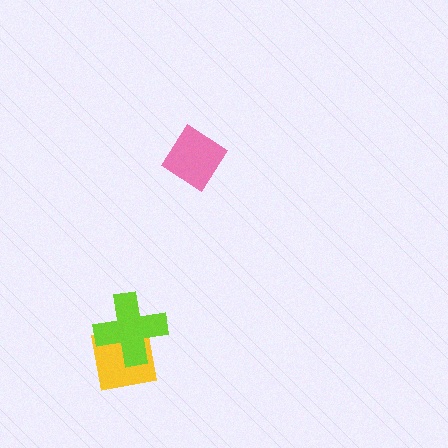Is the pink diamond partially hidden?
No, no other shape covers it.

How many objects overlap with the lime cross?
1 object overlaps with the lime cross.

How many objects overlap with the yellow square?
1 object overlaps with the yellow square.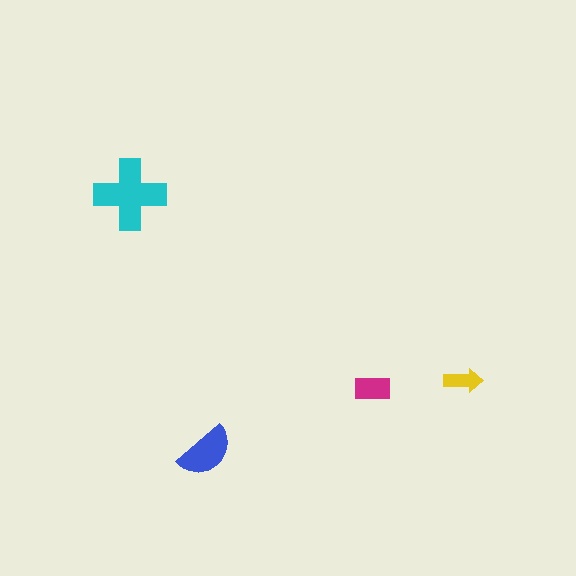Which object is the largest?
The cyan cross.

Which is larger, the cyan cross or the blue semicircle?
The cyan cross.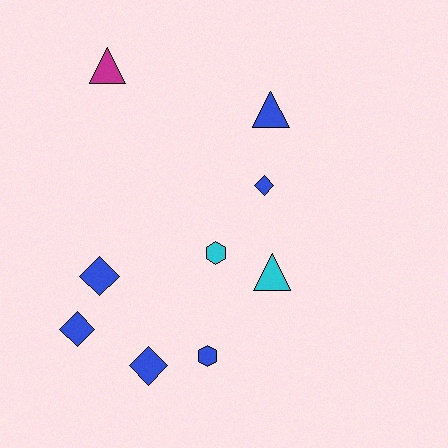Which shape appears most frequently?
Diamond, with 4 objects.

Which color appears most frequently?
Blue, with 6 objects.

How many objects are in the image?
There are 9 objects.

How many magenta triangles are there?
There is 1 magenta triangle.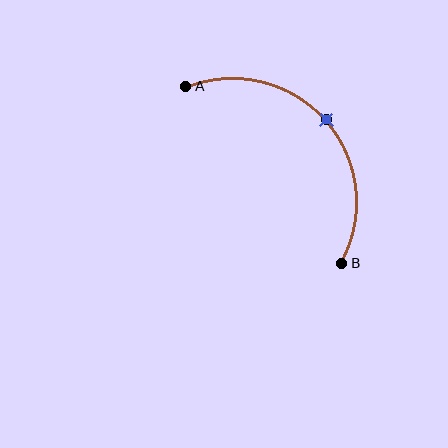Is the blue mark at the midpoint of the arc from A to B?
Yes. The blue mark lies on the arc at equal arc-length from both A and B — it is the arc midpoint.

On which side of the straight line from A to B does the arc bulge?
The arc bulges above and to the right of the straight line connecting A and B.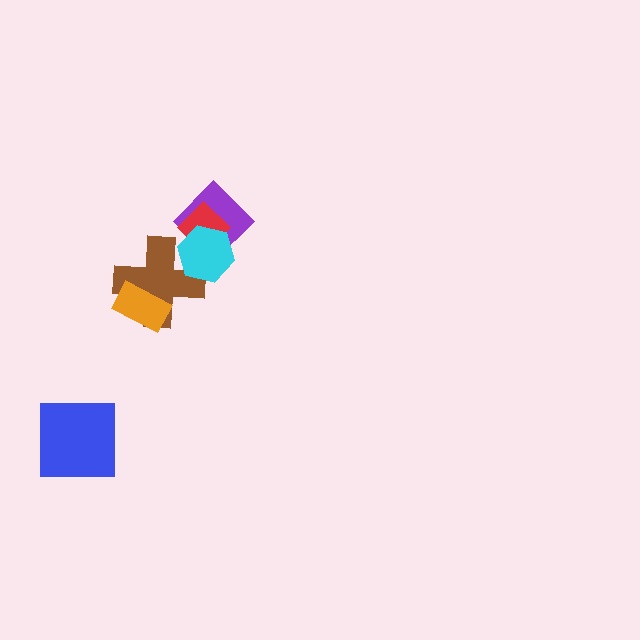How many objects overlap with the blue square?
0 objects overlap with the blue square.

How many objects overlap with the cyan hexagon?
3 objects overlap with the cyan hexagon.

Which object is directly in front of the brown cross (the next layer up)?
The cyan hexagon is directly in front of the brown cross.